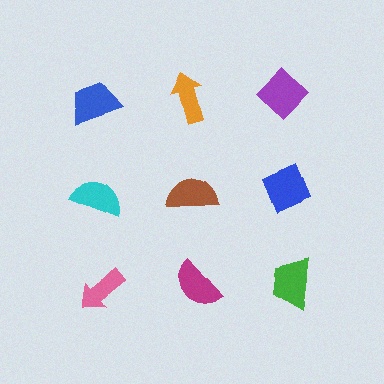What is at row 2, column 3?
A blue diamond.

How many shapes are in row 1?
3 shapes.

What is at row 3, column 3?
A green trapezoid.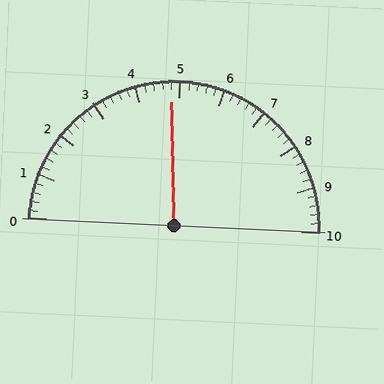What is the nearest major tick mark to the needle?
The nearest major tick mark is 5.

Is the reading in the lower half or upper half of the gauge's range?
The reading is in the lower half of the range (0 to 10).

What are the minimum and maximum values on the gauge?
The gauge ranges from 0 to 10.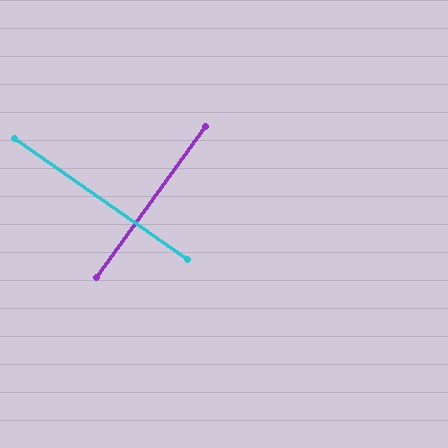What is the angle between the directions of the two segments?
Approximately 89 degrees.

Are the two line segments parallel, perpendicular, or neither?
Perpendicular — they meet at approximately 89°.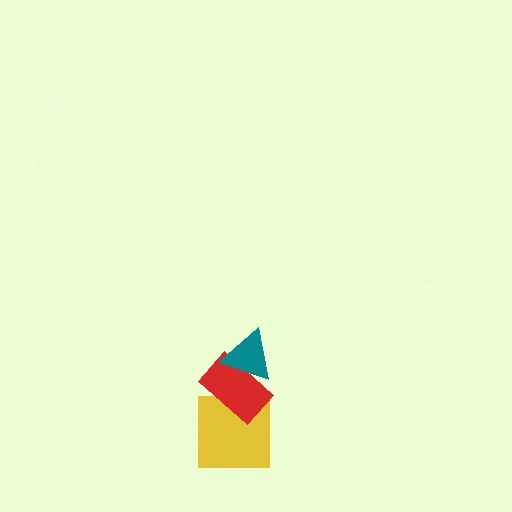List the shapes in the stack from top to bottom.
From top to bottom: the teal triangle, the red rectangle, the yellow square.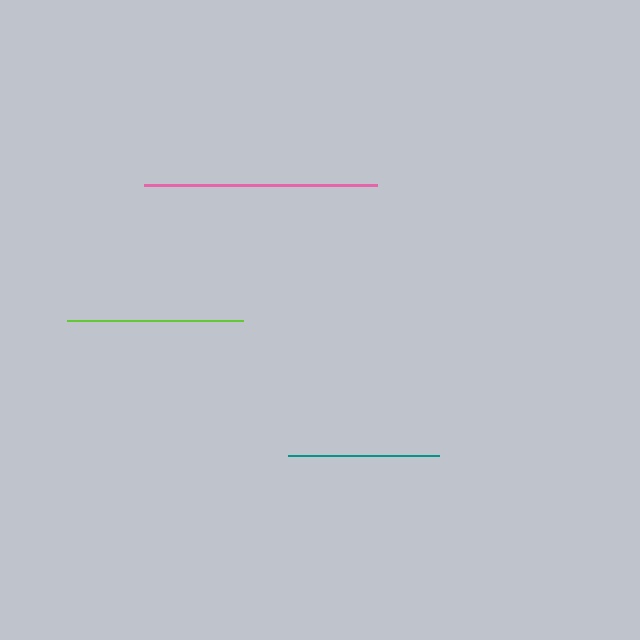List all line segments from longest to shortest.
From longest to shortest: pink, lime, teal.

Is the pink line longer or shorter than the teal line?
The pink line is longer than the teal line.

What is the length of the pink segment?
The pink segment is approximately 233 pixels long.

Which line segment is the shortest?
The teal line is the shortest at approximately 151 pixels.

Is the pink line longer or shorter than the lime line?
The pink line is longer than the lime line.